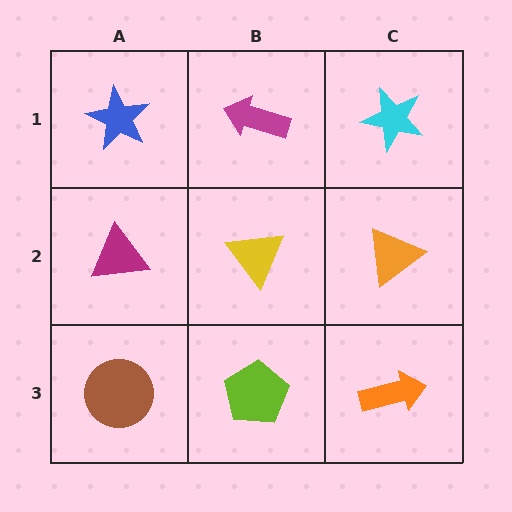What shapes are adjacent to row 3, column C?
An orange triangle (row 2, column C), a lime pentagon (row 3, column B).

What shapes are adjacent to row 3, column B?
A yellow triangle (row 2, column B), a brown circle (row 3, column A), an orange arrow (row 3, column C).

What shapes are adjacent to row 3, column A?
A magenta triangle (row 2, column A), a lime pentagon (row 3, column B).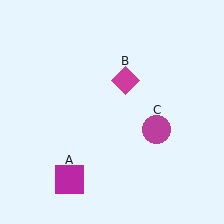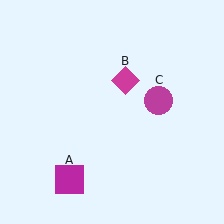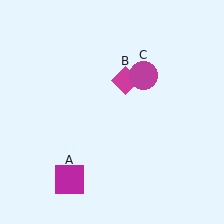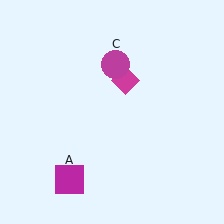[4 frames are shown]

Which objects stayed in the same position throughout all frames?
Magenta square (object A) and magenta diamond (object B) remained stationary.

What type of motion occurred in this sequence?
The magenta circle (object C) rotated counterclockwise around the center of the scene.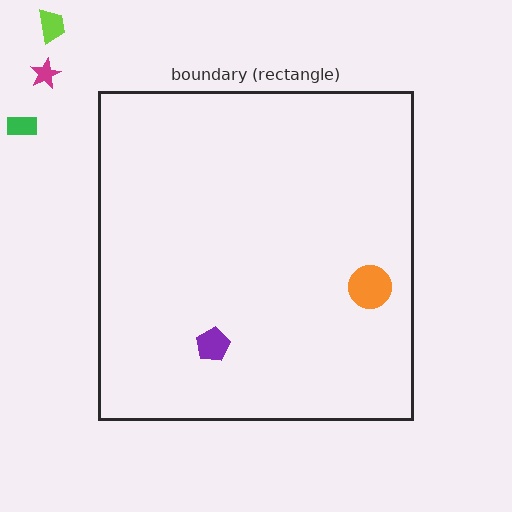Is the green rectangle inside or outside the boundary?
Outside.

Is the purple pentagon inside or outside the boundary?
Inside.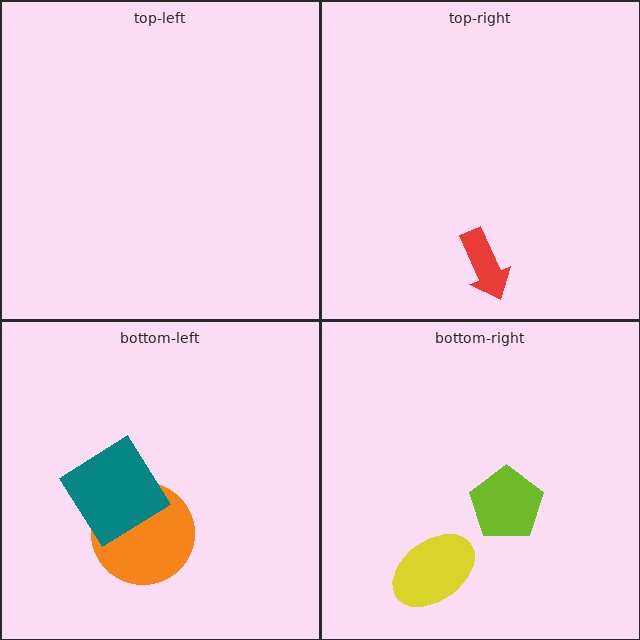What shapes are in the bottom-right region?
The yellow ellipse, the lime pentagon.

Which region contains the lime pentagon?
The bottom-right region.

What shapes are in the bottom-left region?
The orange circle, the teal diamond.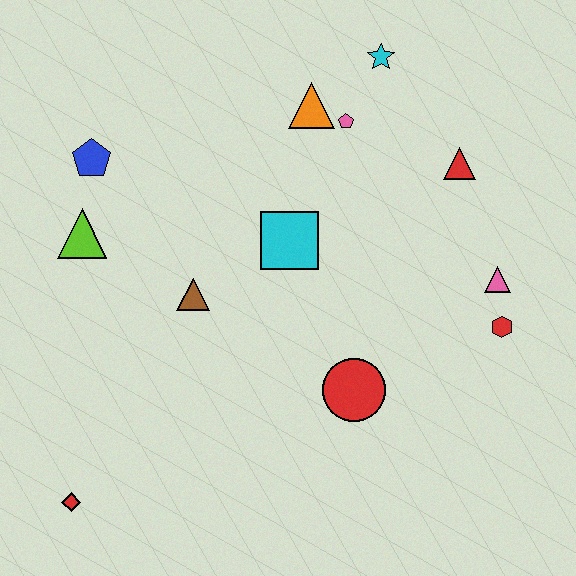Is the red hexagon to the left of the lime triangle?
No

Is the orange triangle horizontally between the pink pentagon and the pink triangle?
No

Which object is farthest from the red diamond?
The cyan star is farthest from the red diamond.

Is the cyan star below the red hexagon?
No